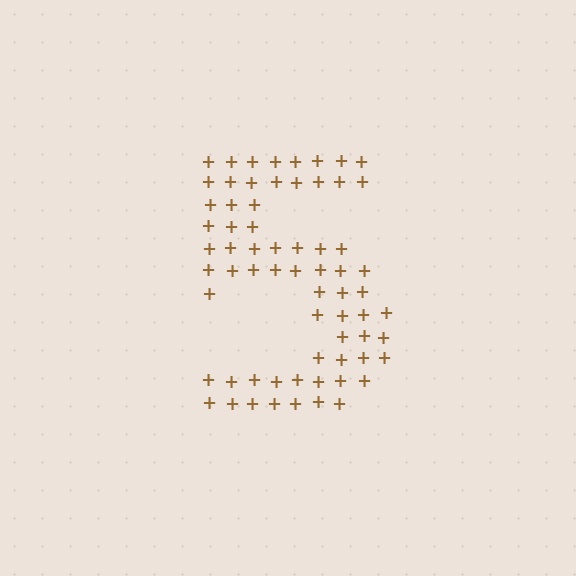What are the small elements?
The small elements are plus signs.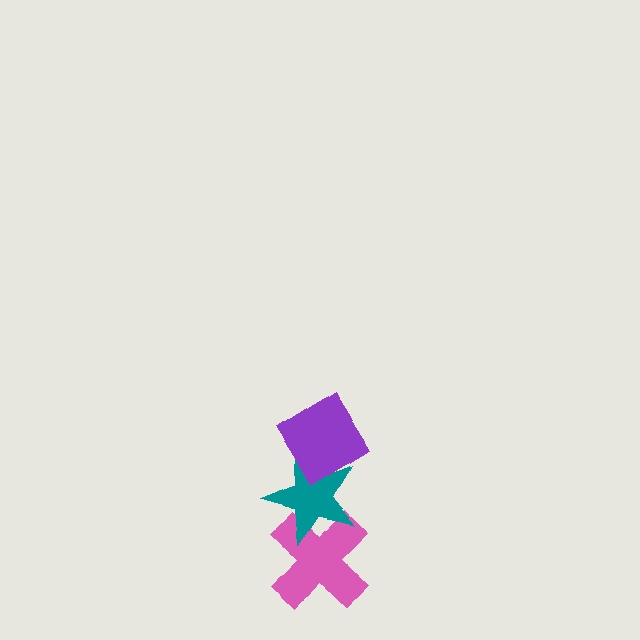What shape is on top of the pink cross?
The teal star is on top of the pink cross.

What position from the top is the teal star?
The teal star is 2nd from the top.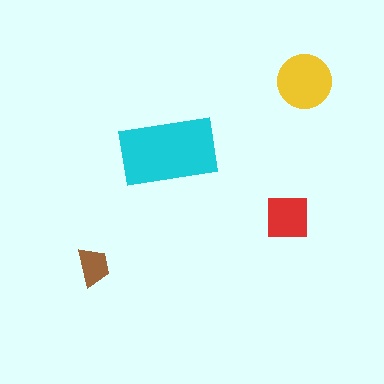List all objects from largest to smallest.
The cyan rectangle, the yellow circle, the red square, the brown trapezoid.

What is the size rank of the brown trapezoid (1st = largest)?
4th.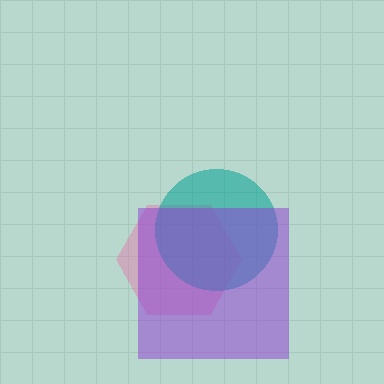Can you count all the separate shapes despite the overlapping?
Yes, there are 3 separate shapes.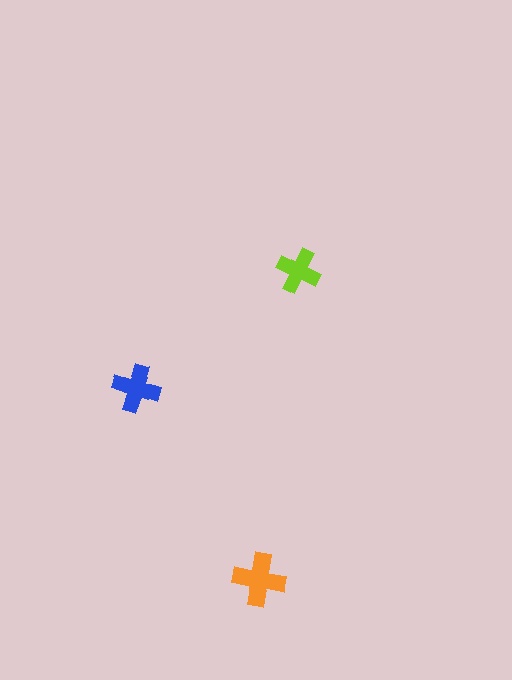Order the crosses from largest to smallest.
the orange one, the blue one, the lime one.